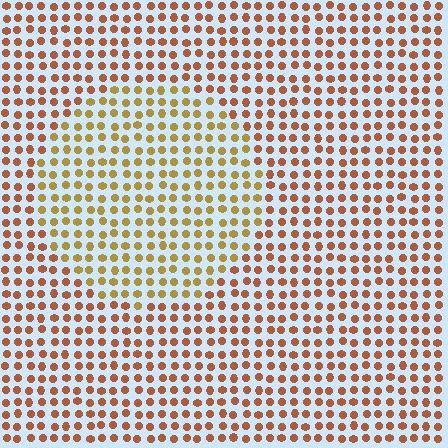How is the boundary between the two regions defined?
The boundary is defined purely by a slight shift in hue (about 29 degrees). Spacing, size, and orientation are identical on both sides.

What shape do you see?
I see a circle.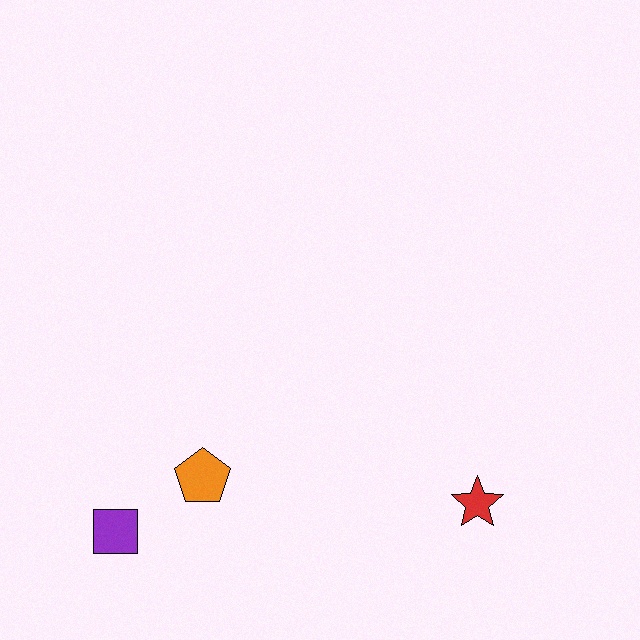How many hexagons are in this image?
There are no hexagons.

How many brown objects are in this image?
There are no brown objects.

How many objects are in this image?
There are 3 objects.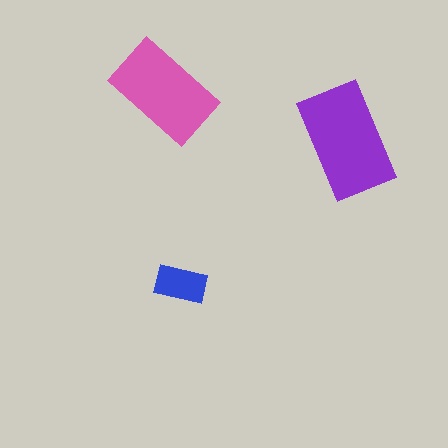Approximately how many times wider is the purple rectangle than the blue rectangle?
About 2 times wider.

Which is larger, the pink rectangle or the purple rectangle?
The purple one.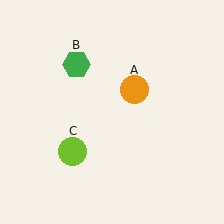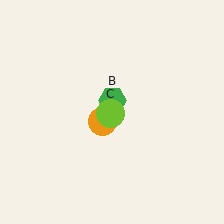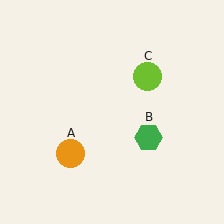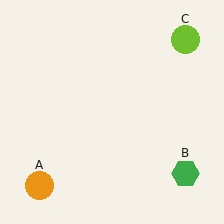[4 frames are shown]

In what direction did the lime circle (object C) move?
The lime circle (object C) moved up and to the right.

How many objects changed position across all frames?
3 objects changed position: orange circle (object A), green hexagon (object B), lime circle (object C).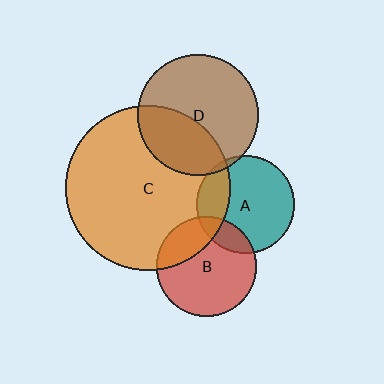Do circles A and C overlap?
Yes.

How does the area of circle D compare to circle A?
Approximately 1.5 times.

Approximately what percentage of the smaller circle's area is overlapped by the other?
Approximately 25%.